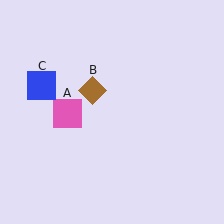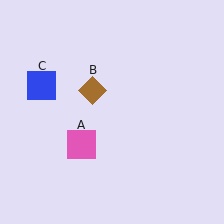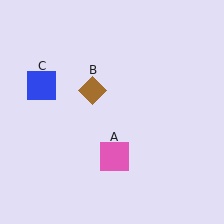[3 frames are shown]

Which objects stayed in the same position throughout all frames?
Brown diamond (object B) and blue square (object C) remained stationary.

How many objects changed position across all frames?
1 object changed position: pink square (object A).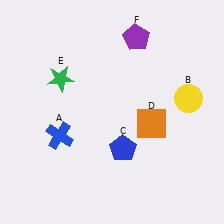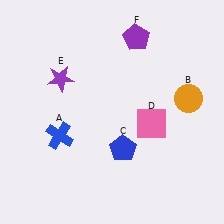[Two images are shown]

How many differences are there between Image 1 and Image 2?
There are 3 differences between the two images.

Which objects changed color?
B changed from yellow to orange. D changed from orange to pink. E changed from green to purple.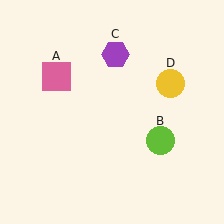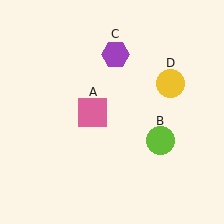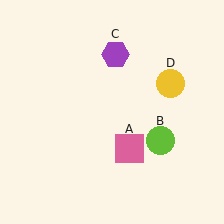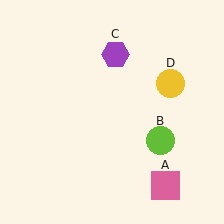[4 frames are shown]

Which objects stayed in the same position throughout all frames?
Lime circle (object B) and purple hexagon (object C) and yellow circle (object D) remained stationary.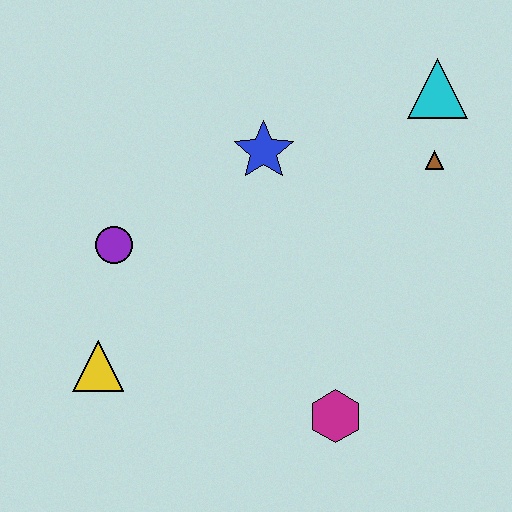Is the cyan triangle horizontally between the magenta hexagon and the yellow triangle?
No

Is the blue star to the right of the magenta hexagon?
No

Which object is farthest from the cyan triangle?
The yellow triangle is farthest from the cyan triangle.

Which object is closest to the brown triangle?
The cyan triangle is closest to the brown triangle.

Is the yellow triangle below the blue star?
Yes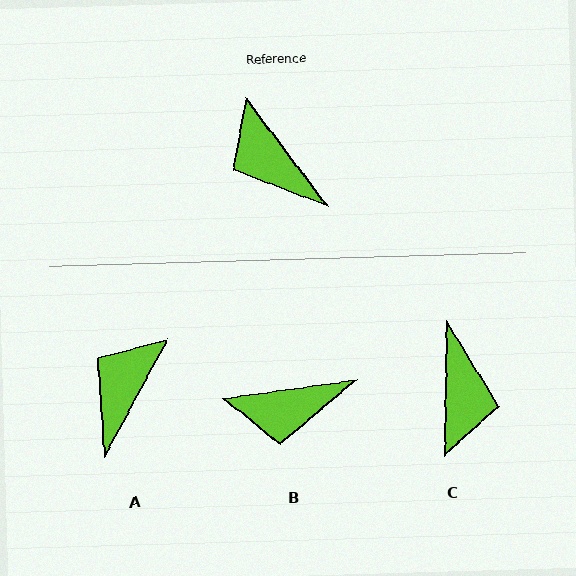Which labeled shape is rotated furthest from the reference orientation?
C, about 142 degrees away.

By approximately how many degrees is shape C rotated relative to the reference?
Approximately 142 degrees counter-clockwise.